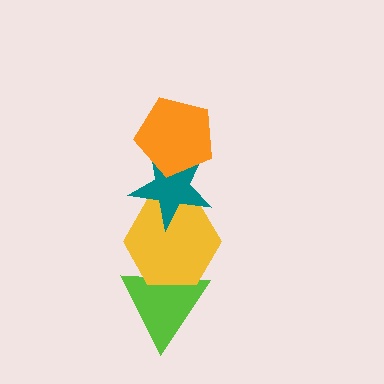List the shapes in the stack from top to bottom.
From top to bottom: the orange pentagon, the teal star, the yellow hexagon, the lime triangle.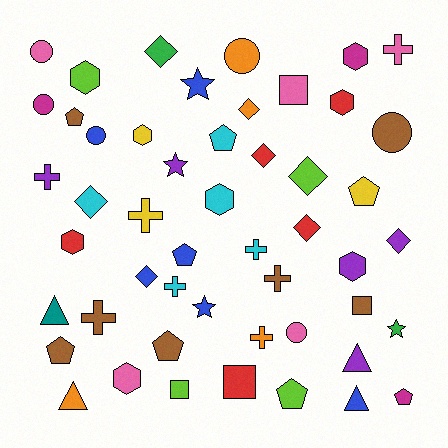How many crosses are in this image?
There are 8 crosses.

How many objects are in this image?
There are 50 objects.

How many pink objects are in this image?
There are 5 pink objects.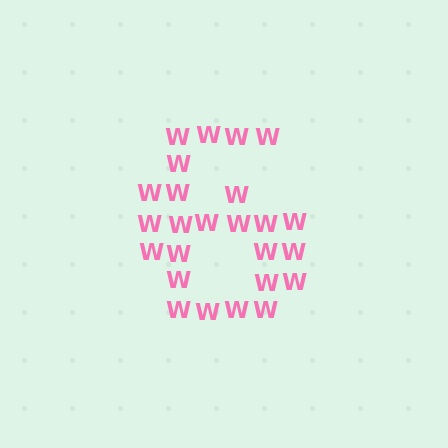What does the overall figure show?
The overall figure shows the digit 6.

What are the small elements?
The small elements are letter W's.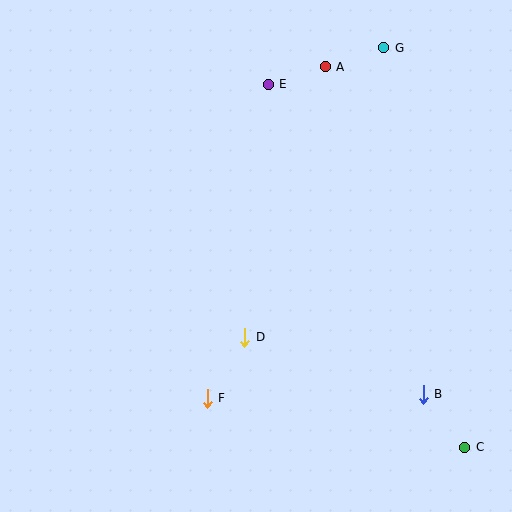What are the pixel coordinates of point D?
Point D is at (245, 337).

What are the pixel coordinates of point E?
Point E is at (268, 84).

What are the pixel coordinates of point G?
Point G is at (384, 48).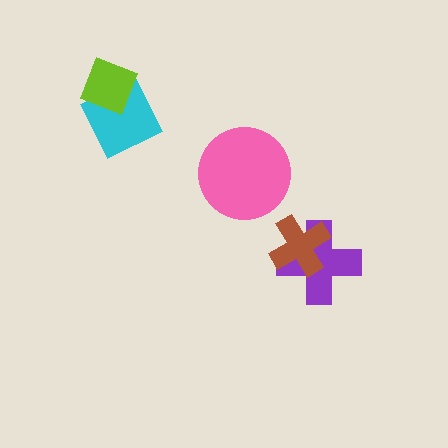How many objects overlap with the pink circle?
0 objects overlap with the pink circle.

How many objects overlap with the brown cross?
1 object overlaps with the brown cross.